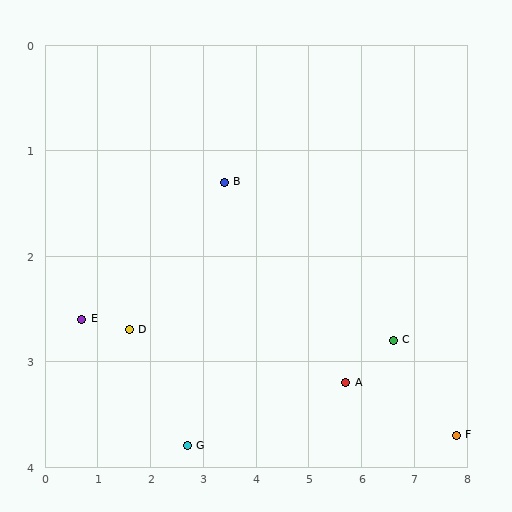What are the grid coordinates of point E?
Point E is at approximately (0.7, 2.6).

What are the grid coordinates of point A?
Point A is at approximately (5.7, 3.2).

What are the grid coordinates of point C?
Point C is at approximately (6.6, 2.8).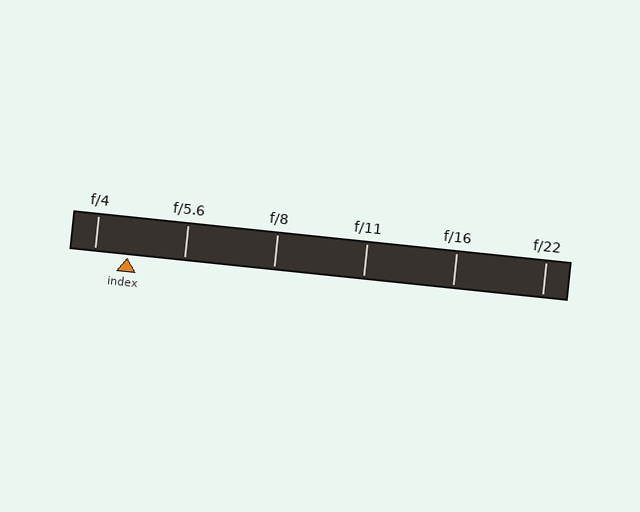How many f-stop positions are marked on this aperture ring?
There are 6 f-stop positions marked.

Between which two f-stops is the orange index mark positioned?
The index mark is between f/4 and f/5.6.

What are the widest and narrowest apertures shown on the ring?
The widest aperture shown is f/4 and the narrowest is f/22.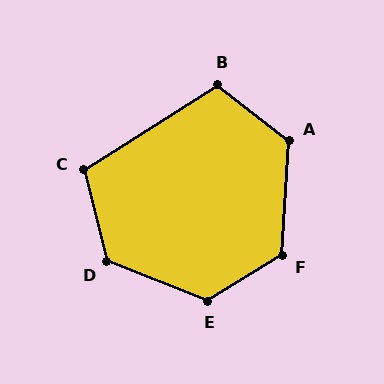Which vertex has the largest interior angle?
E, at approximately 127 degrees.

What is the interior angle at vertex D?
Approximately 125 degrees (obtuse).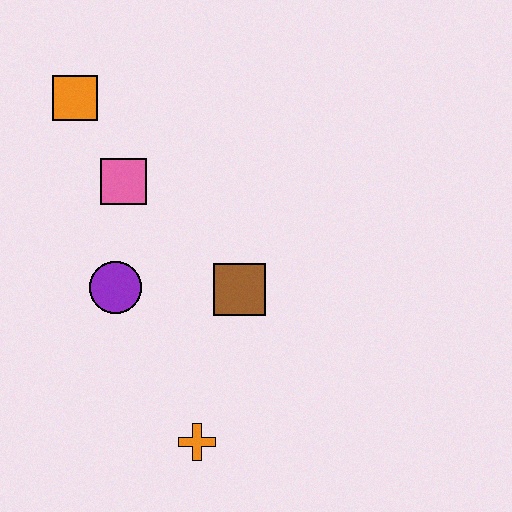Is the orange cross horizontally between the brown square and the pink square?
Yes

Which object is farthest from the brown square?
The orange square is farthest from the brown square.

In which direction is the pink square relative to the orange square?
The pink square is below the orange square.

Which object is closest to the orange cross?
The brown square is closest to the orange cross.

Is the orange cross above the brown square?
No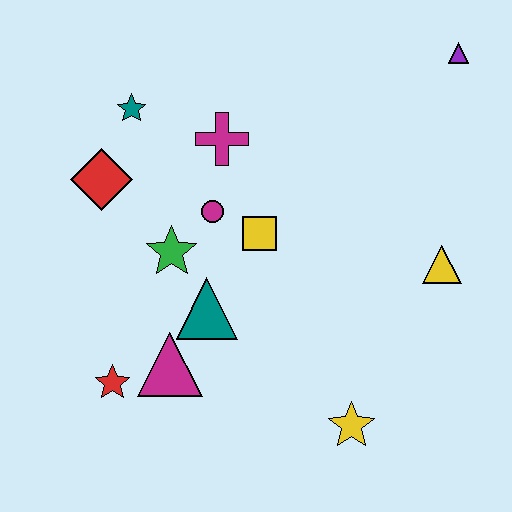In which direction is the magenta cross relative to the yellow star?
The magenta cross is above the yellow star.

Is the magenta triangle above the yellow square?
No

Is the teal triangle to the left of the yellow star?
Yes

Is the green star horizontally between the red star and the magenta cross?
Yes